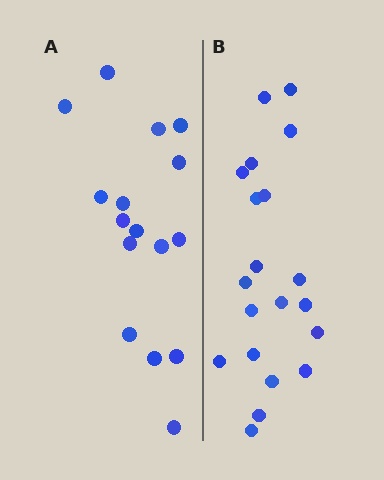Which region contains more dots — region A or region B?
Region B (the right region) has more dots.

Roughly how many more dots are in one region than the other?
Region B has about 4 more dots than region A.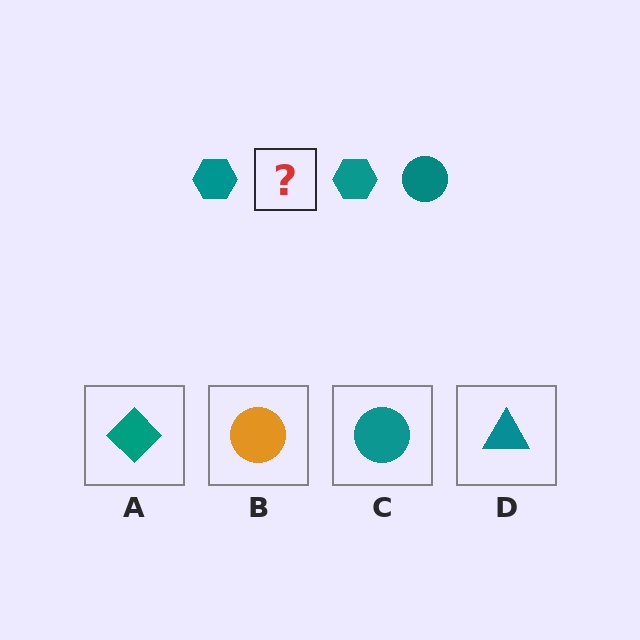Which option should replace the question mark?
Option C.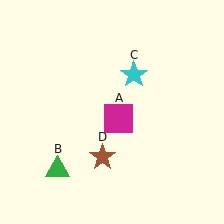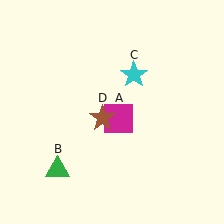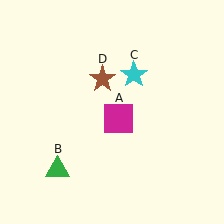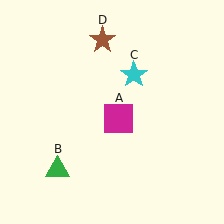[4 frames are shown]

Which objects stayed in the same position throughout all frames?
Magenta square (object A) and green triangle (object B) and cyan star (object C) remained stationary.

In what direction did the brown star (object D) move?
The brown star (object D) moved up.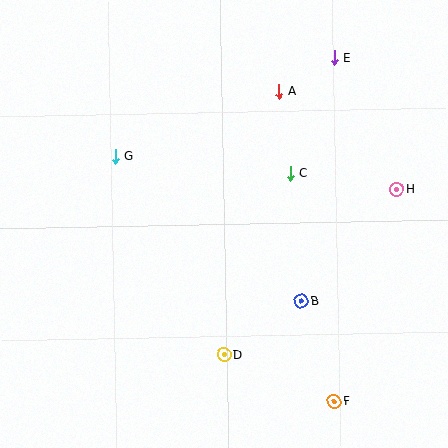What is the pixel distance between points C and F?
The distance between C and F is 231 pixels.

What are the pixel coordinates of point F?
Point F is at (334, 401).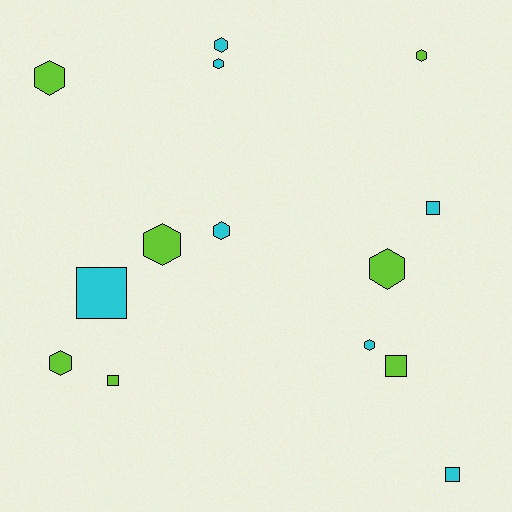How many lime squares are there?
There are 2 lime squares.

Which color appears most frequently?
Cyan, with 7 objects.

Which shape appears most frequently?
Hexagon, with 9 objects.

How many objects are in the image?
There are 14 objects.